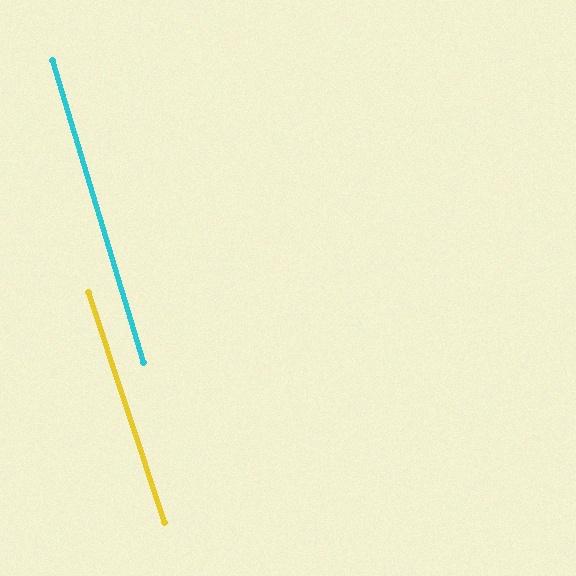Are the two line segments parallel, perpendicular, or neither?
Parallel — their directions differ by only 1.8°.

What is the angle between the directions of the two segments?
Approximately 2 degrees.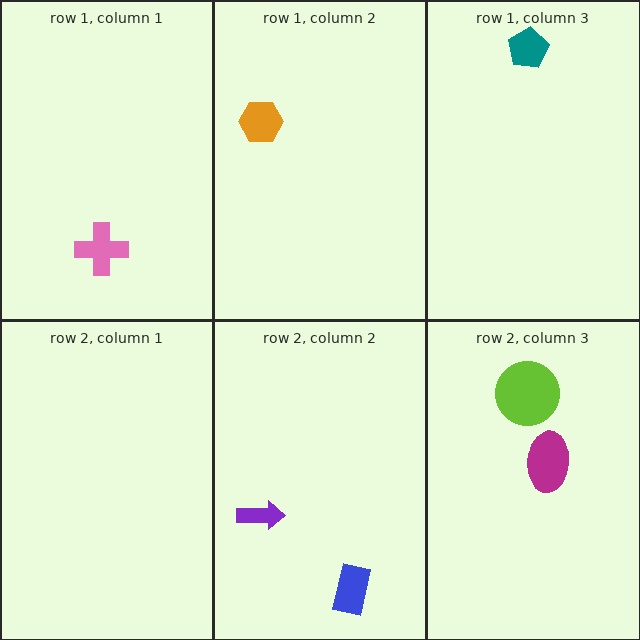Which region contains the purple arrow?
The row 2, column 2 region.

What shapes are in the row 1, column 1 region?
The pink cross.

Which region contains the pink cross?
The row 1, column 1 region.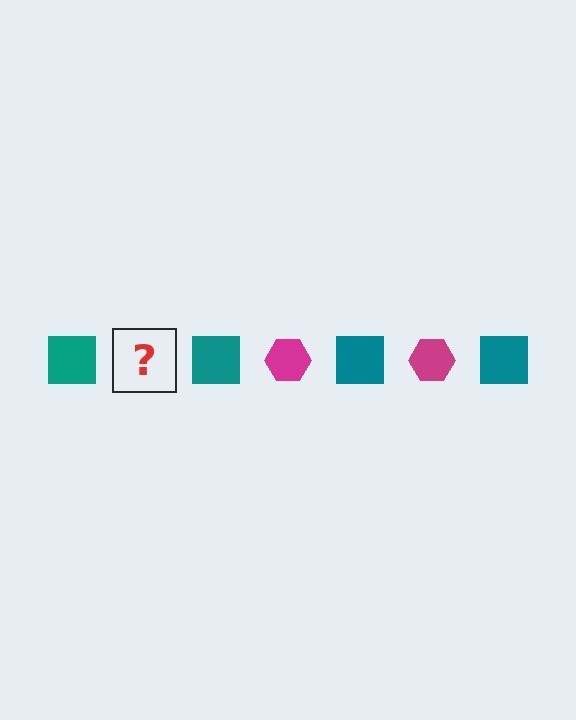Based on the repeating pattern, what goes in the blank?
The blank should be a magenta hexagon.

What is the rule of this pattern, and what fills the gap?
The rule is that the pattern alternates between teal square and magenta hexagon. The gap should be filled with a magenta hexagon.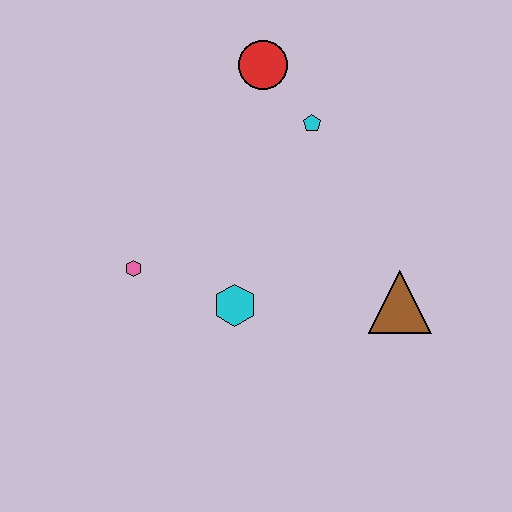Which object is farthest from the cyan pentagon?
The pink hexagon is farthest from the cyan pentagon.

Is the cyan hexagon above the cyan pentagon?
No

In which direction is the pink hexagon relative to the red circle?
The pink hexagon is below the red circle.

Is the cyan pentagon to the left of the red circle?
No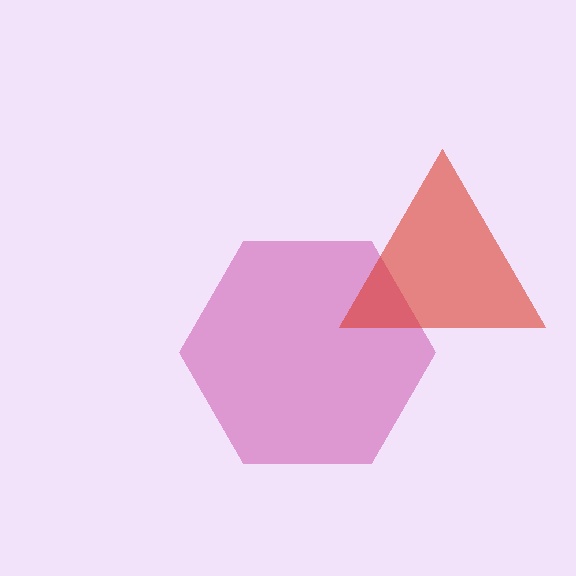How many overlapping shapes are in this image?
There are 2 overlapping shapes in the image.